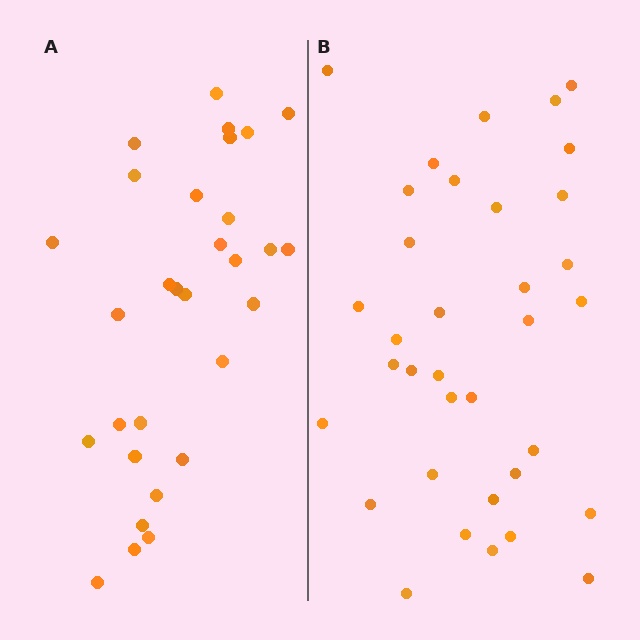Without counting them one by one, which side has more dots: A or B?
Region B (the right region) has more dots.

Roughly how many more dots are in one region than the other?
Region B has about 5 more dots than region A.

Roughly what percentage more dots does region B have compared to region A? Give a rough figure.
About 15% more.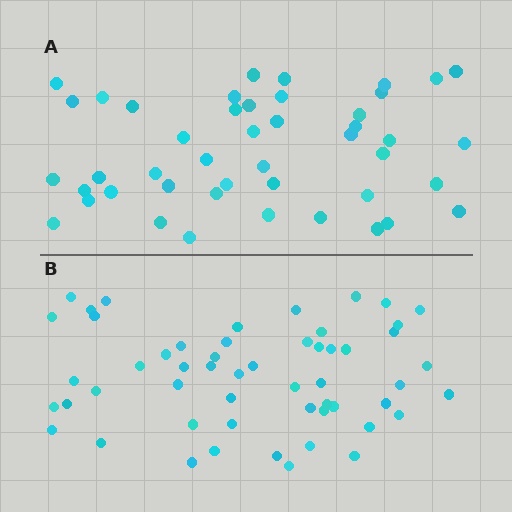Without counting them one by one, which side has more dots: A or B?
Region B (the bottom region) has more dots.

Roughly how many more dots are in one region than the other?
Region B has roughly 8 or so more dots than region A.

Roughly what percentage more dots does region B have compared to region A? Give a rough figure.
About 20% more.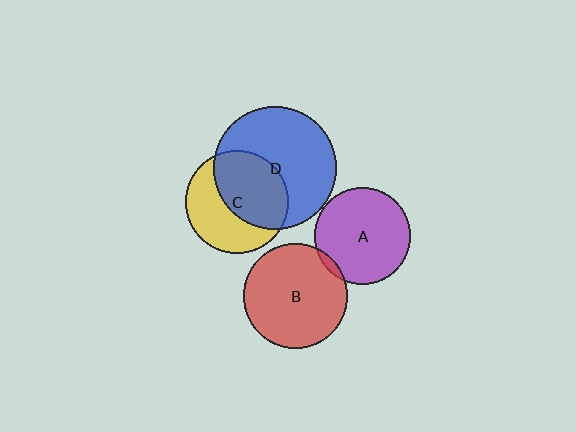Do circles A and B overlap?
Yes.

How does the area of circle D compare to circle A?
Approximately 1.6 times.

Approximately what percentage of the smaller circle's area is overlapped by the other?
Approximately 5%.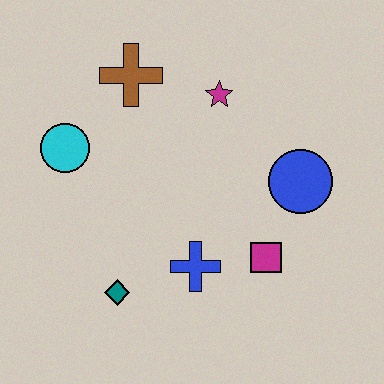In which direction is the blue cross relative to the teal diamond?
The blue cross is to the right of the teal diamond.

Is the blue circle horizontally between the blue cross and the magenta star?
No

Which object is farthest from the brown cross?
The magenta square is farthest from the brown cross.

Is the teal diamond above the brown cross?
No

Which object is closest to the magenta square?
The blue cross is closest to the magenta square.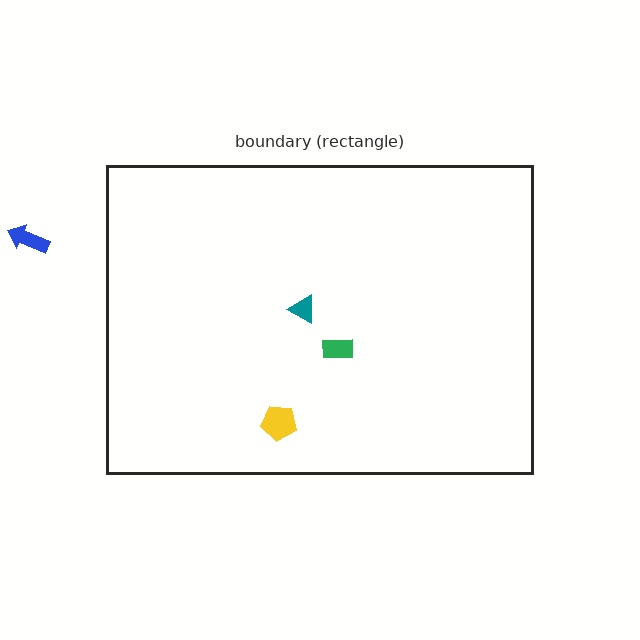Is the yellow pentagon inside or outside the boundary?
Inside.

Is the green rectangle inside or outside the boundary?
Inside.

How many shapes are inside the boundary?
3 inside, 1 outside.